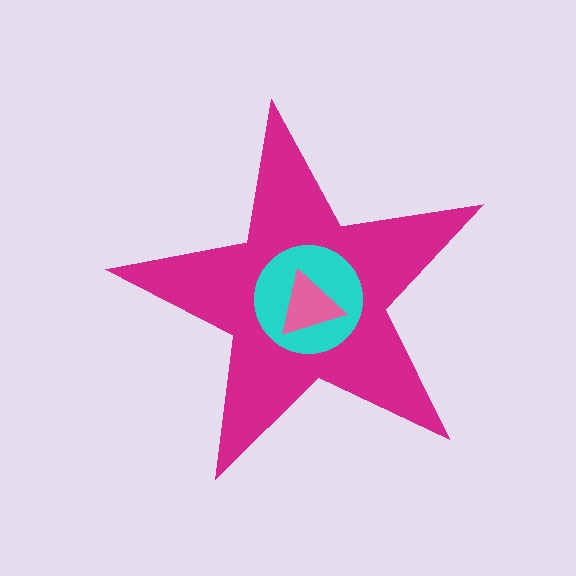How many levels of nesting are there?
3.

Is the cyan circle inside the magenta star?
Yes.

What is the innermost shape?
The pink triangle.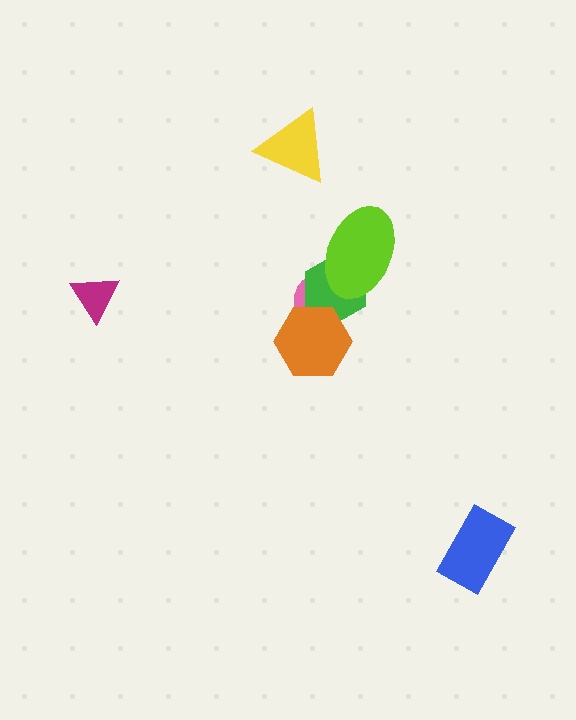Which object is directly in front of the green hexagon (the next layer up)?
The lime ellipse is directly in front of the green hexagon.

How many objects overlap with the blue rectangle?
0 objects overlap with the blue rectangle.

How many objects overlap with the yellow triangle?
0 objects overlap with the yellow triangle.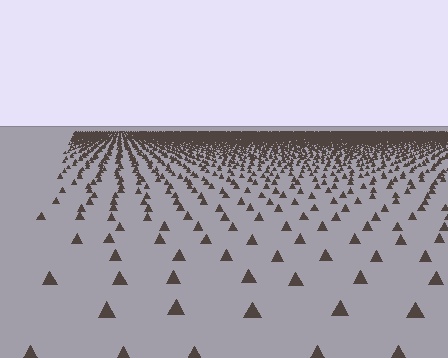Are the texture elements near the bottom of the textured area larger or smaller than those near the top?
Larger. Near the bottom, elements are closer to the viewer and appear at a bigger on-screen size.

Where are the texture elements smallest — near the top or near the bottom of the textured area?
Near the top.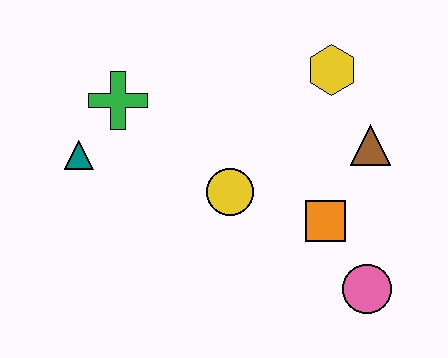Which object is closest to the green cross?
The teal triangle is closest to the green cross.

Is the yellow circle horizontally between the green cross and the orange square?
Yes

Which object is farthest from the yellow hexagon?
The teal triangle is farthest from the yellow hexagon.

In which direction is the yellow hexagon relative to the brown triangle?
The yellow hexagon is above the brown triangle.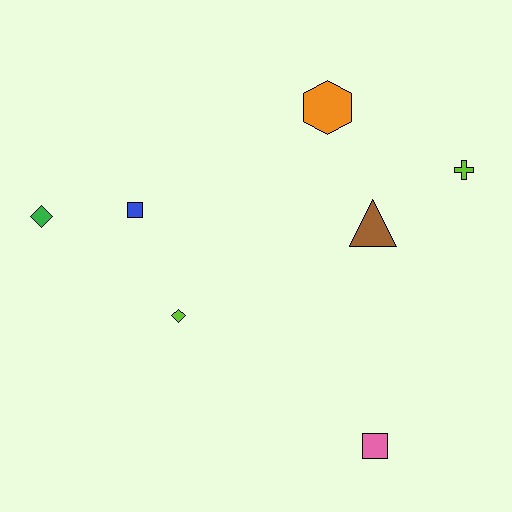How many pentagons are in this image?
There are no pentagons.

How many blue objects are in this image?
There is 1 blue object.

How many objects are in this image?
There are 7 objects.